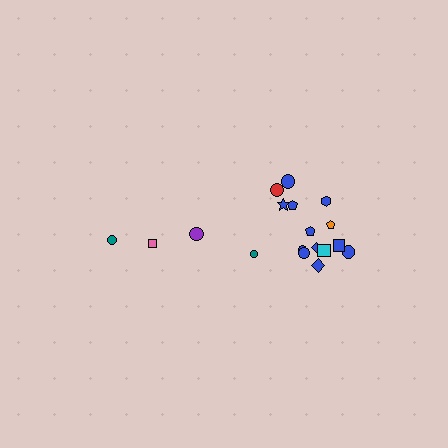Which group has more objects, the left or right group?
The right group.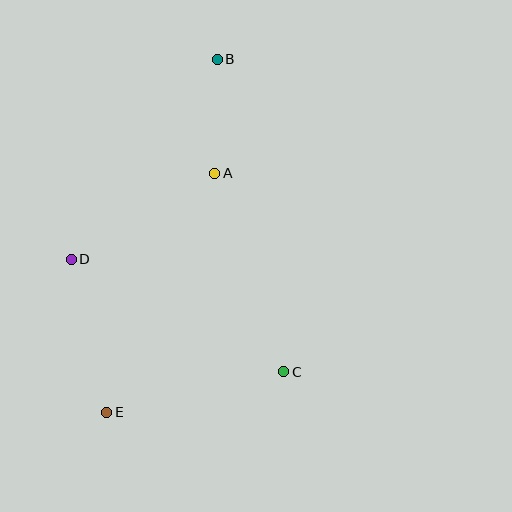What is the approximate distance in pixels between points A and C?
The distance between A and C is approximately 210 pixels.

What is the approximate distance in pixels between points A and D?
The distance between A and D is approximately 167 pixels.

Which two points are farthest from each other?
Points B and E are farthest from each other.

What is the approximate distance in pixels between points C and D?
The distance between C and D is approximately 240 pixels.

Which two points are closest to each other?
Points A and B are closest to each other.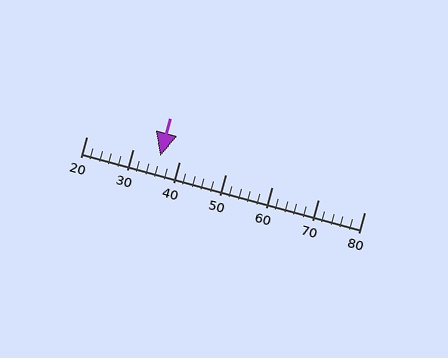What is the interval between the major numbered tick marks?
The major tick marks are spaced 10 units apart.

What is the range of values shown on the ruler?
The ruler shows values from 20 to 80.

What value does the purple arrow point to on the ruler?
The purple arrow points to approximately 36.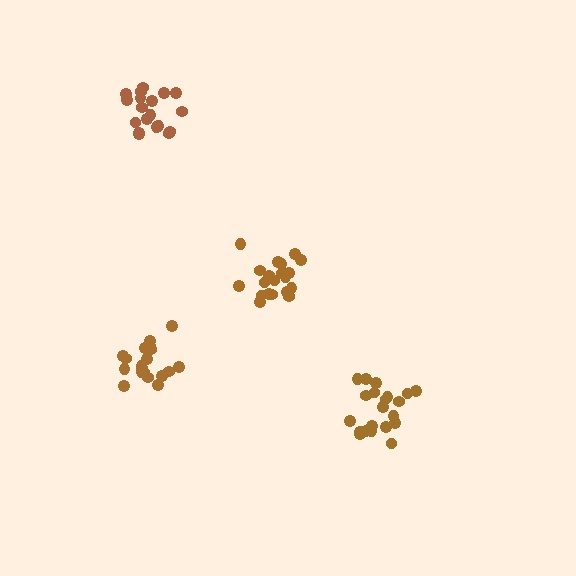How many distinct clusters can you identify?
There are 4 distinct clusters.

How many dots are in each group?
Group 1: 21 dots, Group 2: 19 dots, Group 3: 21 dots, Group 4: 19 dots (80 total).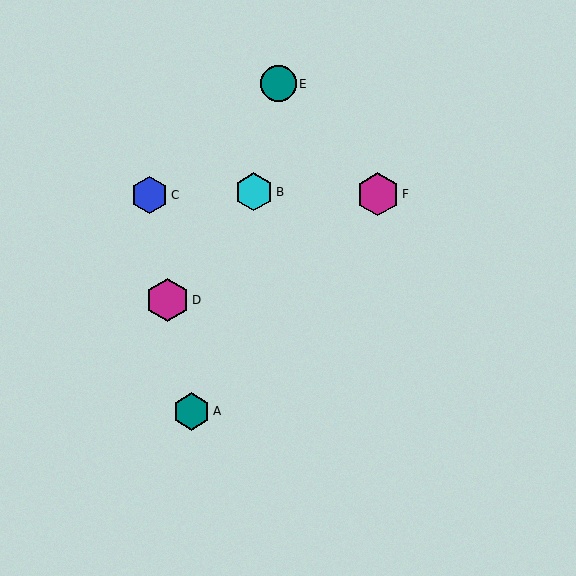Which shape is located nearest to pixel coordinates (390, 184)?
The magenta hexagon (labeled F) at (378, 194) is nearest to that location.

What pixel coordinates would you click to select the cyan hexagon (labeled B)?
Click at (254, 192) to select the cyan hexagon B.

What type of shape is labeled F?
Shape F is a magenta hexagon.